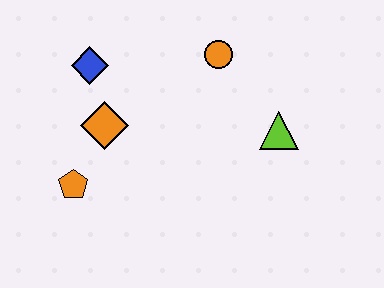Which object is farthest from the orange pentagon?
The lime triangle is farthest from the orange pentagon.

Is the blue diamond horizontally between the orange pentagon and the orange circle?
Yes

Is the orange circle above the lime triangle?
Yes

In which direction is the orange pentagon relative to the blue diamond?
The orange pentagon is below the blue diamond.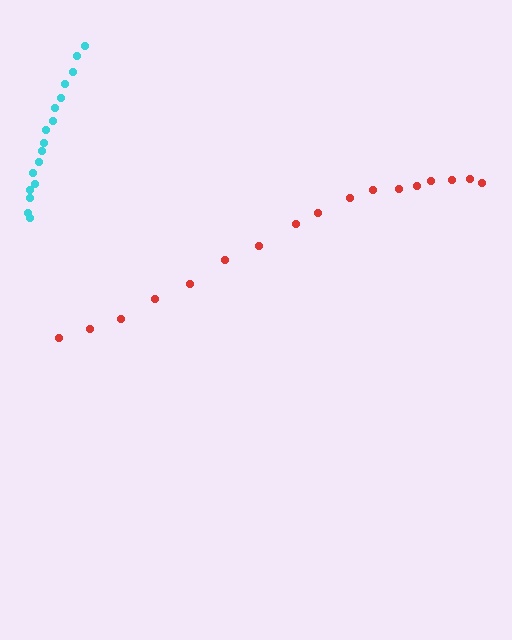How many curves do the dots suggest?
There are 2 distinct paths.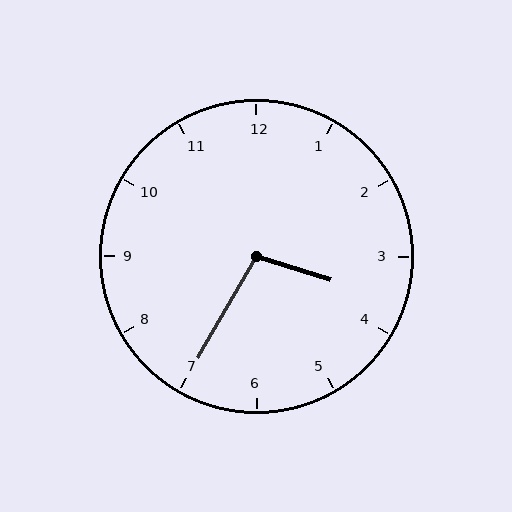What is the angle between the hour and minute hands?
Approximately 102 degrees.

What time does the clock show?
3:35.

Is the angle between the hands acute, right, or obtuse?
It is obtuse.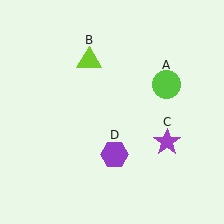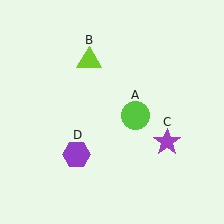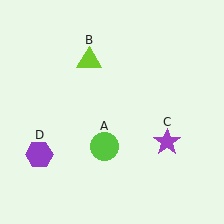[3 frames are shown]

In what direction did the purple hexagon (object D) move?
The purple hexagon (object D) moved left.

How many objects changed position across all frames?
2 objects changed position: lime circle (object A), purple hexagon (object D).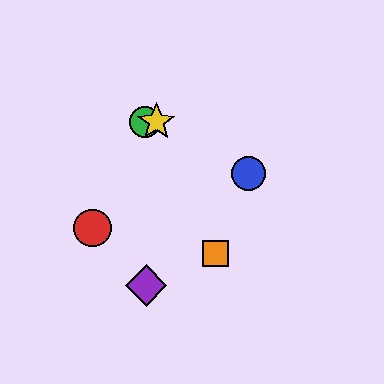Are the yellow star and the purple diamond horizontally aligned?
No, the yellow star is at y≈122 and the purple diamond is at y≈286.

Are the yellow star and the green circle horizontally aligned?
Yes, both are at y≈122.